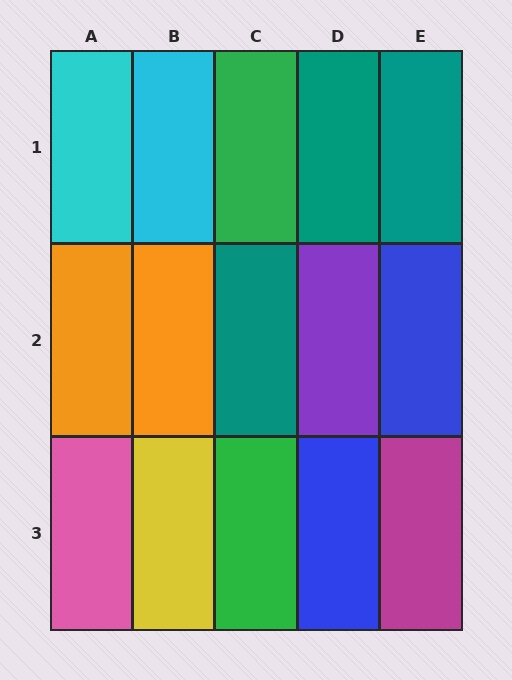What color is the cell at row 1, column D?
Teal.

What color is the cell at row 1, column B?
Cyan.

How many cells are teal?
3 cells are teal.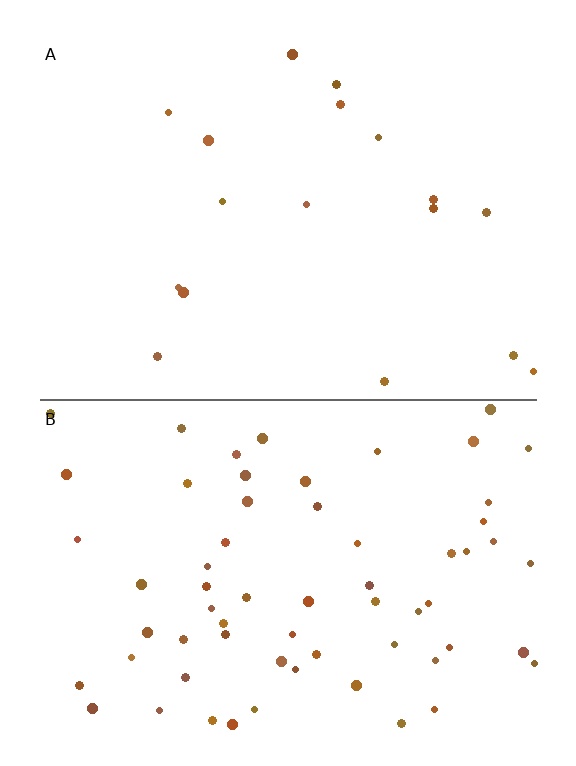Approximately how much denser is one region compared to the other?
Approximately 3.7× — region B over region A.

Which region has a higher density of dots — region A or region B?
B (the bottom).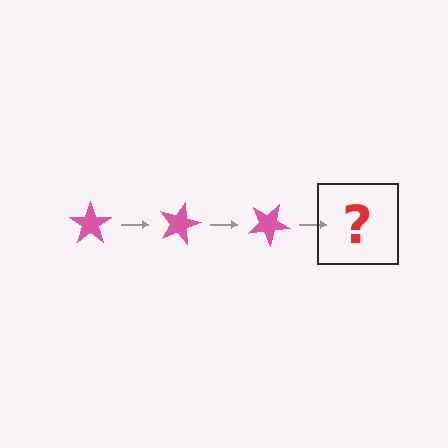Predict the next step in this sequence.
The next step is a pink star rotated 45 degrees.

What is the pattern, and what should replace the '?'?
The pattern is that the star rotates 15 degrees each step. The '?' should be a pink star rotated 45 degrees.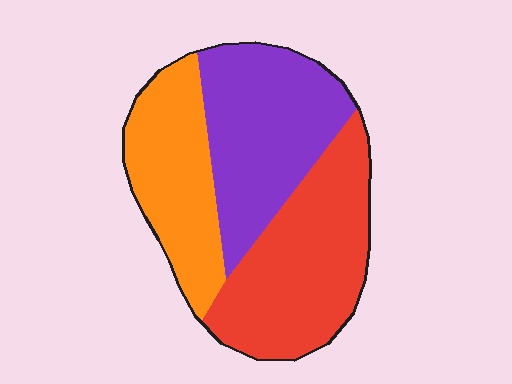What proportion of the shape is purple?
Purple covers 35% of the shape.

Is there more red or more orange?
Red.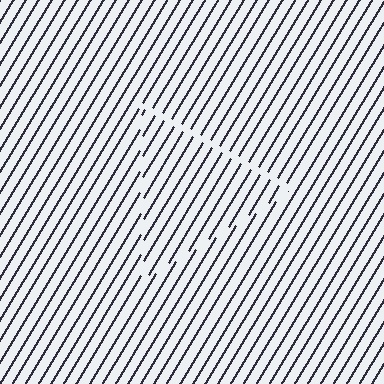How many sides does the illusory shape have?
3 sides — the line-ends trace a triangle.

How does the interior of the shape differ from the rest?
The interior of the shape contains the same grating, shifted by half a period — the contour is defined by the phase discontinuity where line-ends from the inner and outer gratings abut.